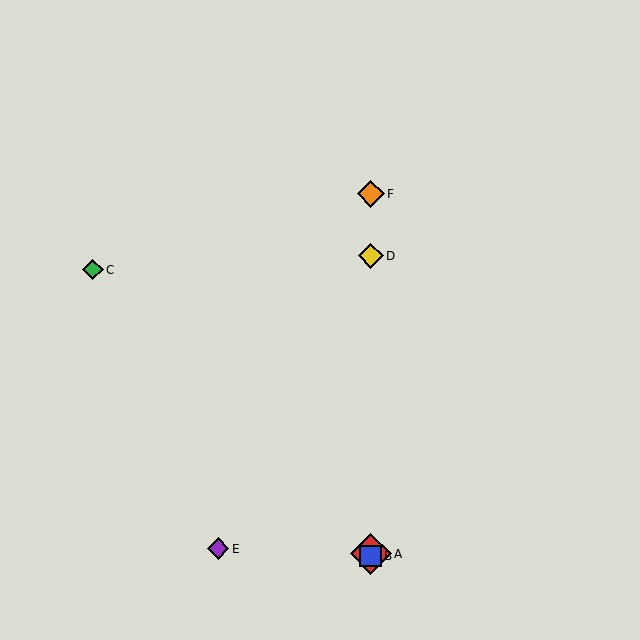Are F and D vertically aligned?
Yes, both are at x≈371.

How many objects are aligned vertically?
4 objects (A, B, D, F) are aligned vertically.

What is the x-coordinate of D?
Object D is at x≈371.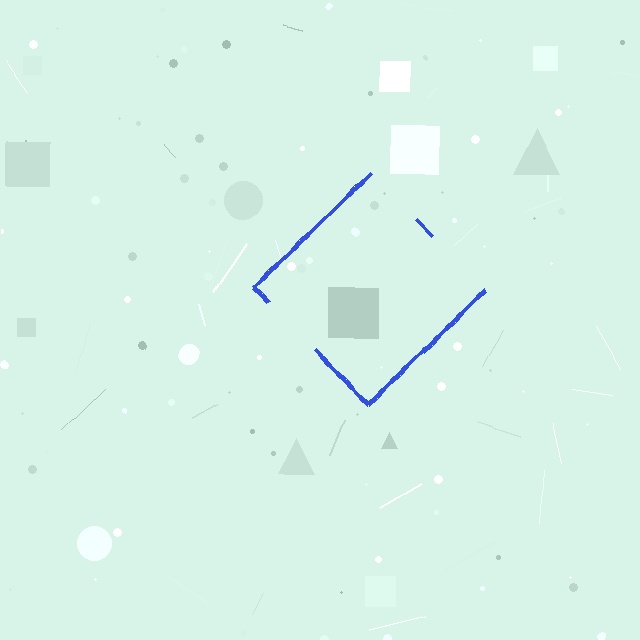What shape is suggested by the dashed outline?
The dashed outline suggests a diamond.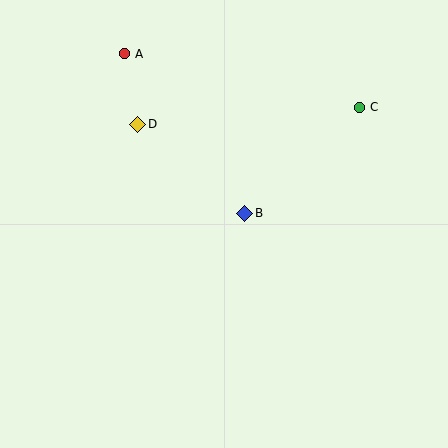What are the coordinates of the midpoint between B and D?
The midpoint between B and D is at (191, 169).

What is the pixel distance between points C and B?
The distance between C and B is 156 pixels.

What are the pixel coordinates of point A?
Point A is at (125, 54).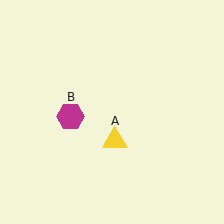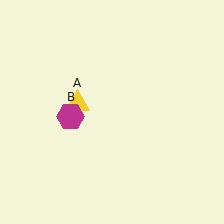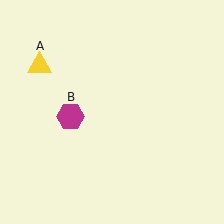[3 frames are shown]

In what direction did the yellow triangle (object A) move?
The yellow triangle (object A) moved up and to the left.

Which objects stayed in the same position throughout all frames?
Magenta hexagon (object B) remained stationary.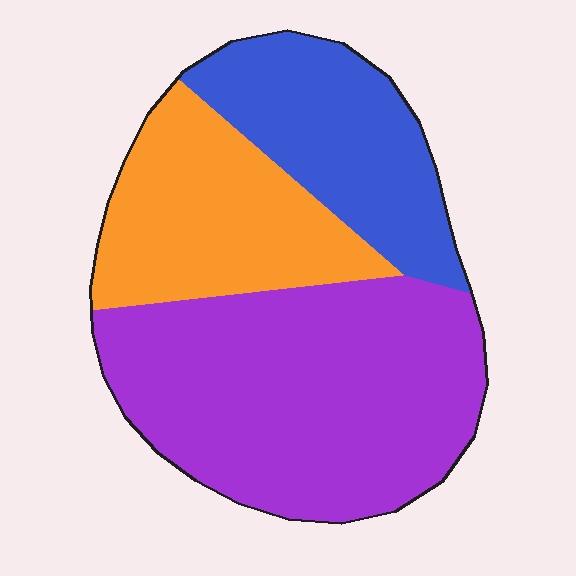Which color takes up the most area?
Purple, at roughly 50%.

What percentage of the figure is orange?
Orange covers about 25% of the figure.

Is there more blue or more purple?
Purple.